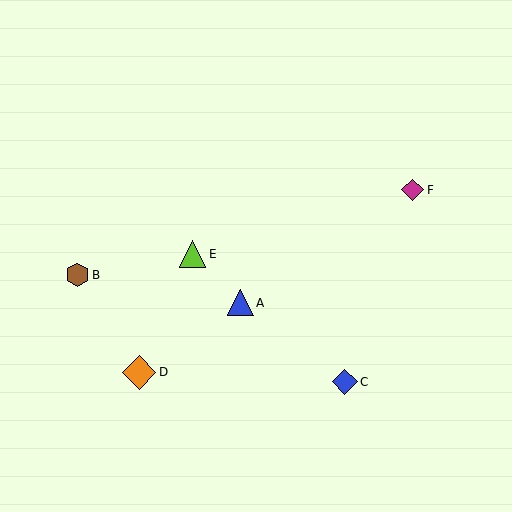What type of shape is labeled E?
Shape E is a lime triangle.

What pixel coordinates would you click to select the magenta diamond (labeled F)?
Click at (413, 190) to select the magenta diamond F.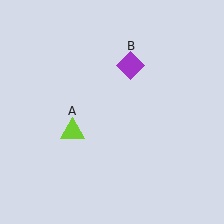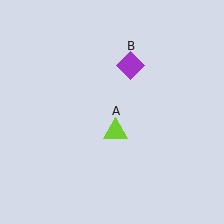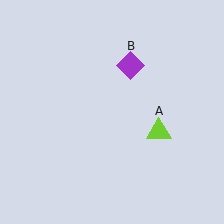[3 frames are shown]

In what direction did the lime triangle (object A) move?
The lime triangle (object A) moved right.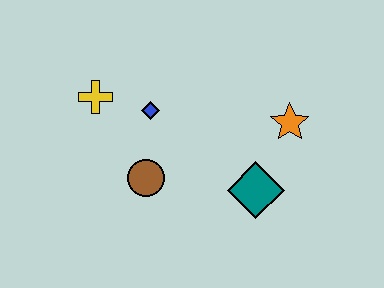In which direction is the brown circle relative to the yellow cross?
The brown circle is below the yellow cross.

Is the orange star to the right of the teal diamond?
Yes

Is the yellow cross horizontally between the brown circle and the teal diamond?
No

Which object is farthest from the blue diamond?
The orange star is farthest from the blue diamond.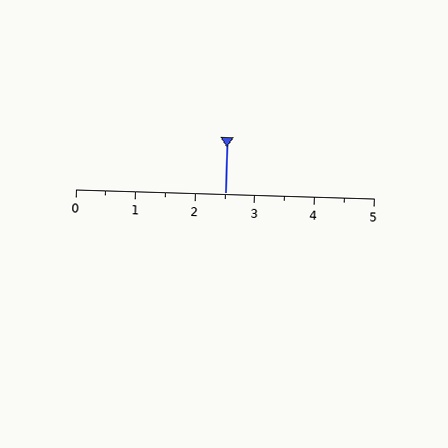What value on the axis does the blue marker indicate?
The marker indicates approximately 2.5.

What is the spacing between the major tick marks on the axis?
The major ticks are spaced 1 apart.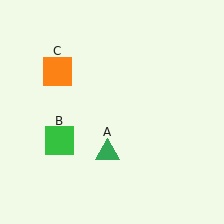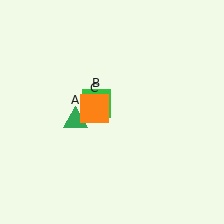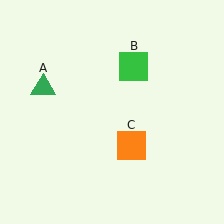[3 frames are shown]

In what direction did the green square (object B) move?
The green square (object B) moved up and to the right.